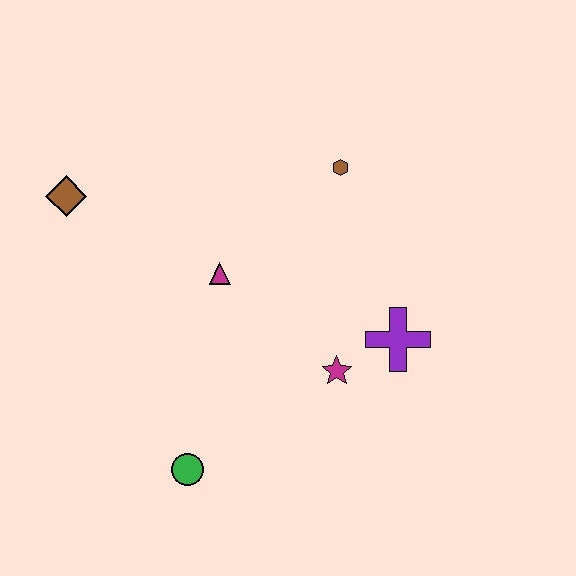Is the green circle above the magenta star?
No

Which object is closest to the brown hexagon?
The magenta triangle is closest to the brown hexagon.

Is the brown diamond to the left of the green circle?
Yes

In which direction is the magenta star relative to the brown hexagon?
The magenta star is below the brown hexagon.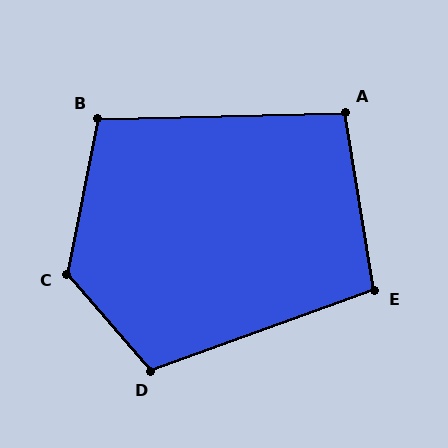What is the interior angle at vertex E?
Approximately 100 degrees (obtuse).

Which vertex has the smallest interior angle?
A, at approximately 98 degrees.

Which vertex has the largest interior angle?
C, at approximately 128 degrees.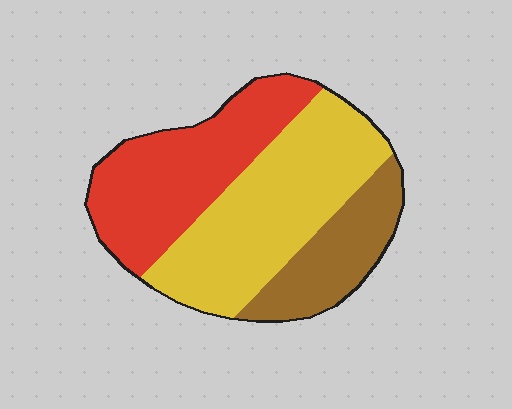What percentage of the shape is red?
Red takes up about three eighths (3/8) of the shape.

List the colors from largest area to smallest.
From largest to smallest: yellow, red, brown.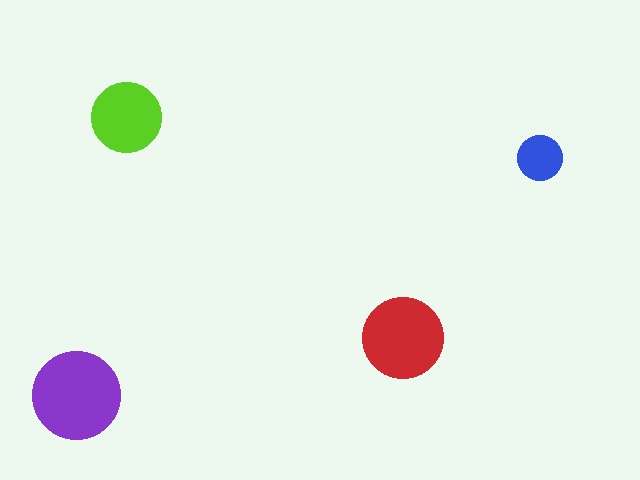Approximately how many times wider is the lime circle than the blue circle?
About 1.5 times wider.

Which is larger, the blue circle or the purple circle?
The purple one.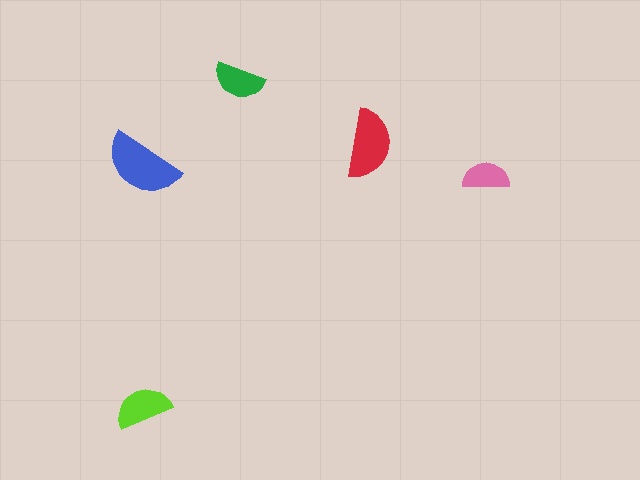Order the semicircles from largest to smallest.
the blue one, the red one, the lime one, the green one, the pink one.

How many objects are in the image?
There are 5 objects in the image.